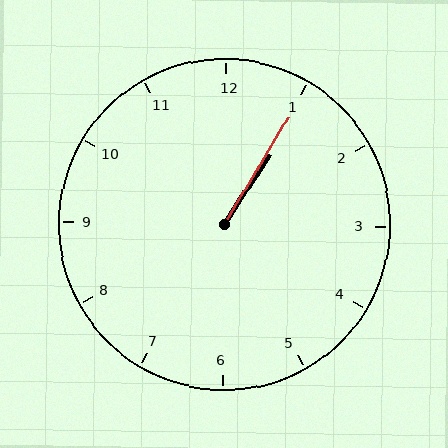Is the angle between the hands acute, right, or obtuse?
It is acute.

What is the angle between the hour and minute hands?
Approximately 2 degrees.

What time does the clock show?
1:05.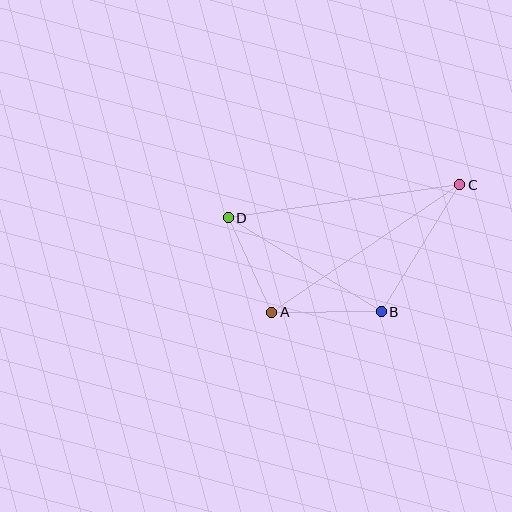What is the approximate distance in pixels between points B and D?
The distance between B and D is approximately 180 pixels.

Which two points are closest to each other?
Points A and D are closest to each other.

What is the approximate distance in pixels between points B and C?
The distance between B and C is approximately 150 pixels.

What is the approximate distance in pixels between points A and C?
The distance between A and C is approximately 227 pixels.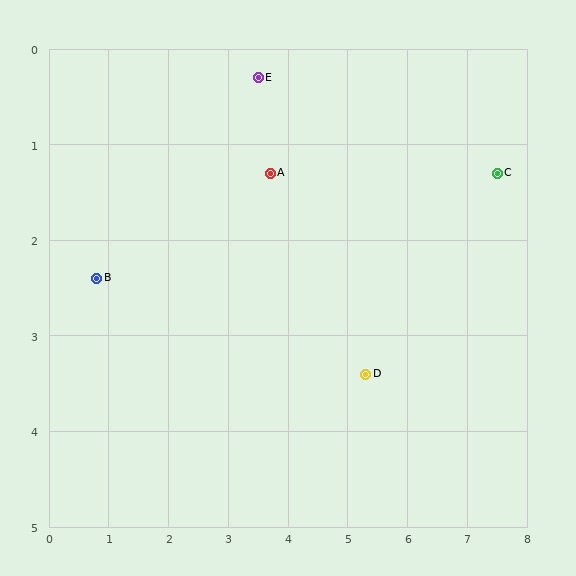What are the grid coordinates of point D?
Point D is at approximately (5.3, 3.4).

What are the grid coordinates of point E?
Point E is at approximately (3.5, 0.3).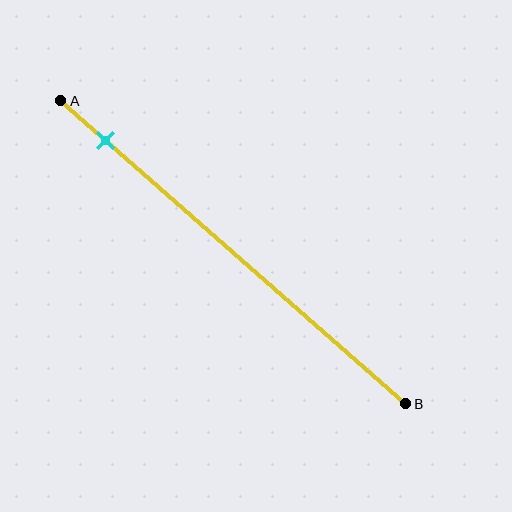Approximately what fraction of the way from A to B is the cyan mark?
The cyan mark is approximately 15% of the way from A to B.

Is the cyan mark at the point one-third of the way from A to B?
No, the mark is at about 15% from A, not at the 33% one-third point.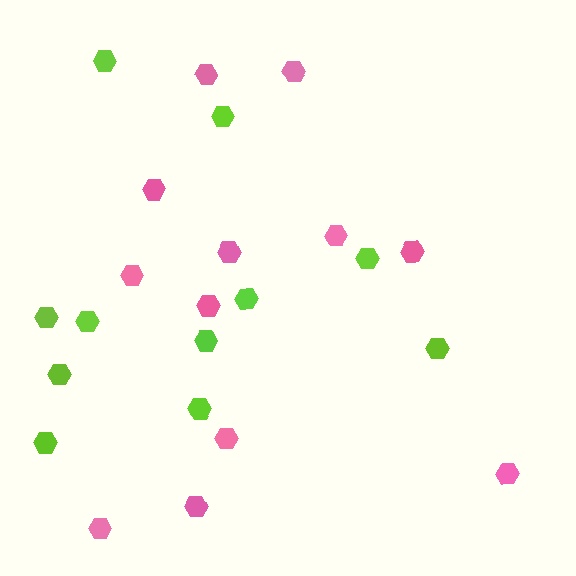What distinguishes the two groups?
There are 2 groups: one group of pink hexagons (12) and one group of lime hexagons (11).